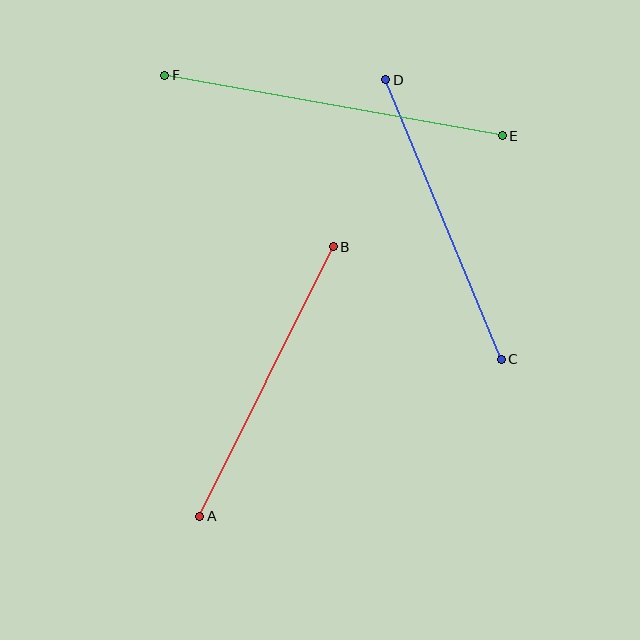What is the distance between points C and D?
The distance is approximately 302 pixels.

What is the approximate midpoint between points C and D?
The midpoint is at approximately (443, 220) pixels.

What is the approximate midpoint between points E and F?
The midpoint is at approximately (333, 106) pixels.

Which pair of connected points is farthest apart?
Points E and F are farthest apart.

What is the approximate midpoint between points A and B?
The midpoint is at approximately (267, 382) pixels.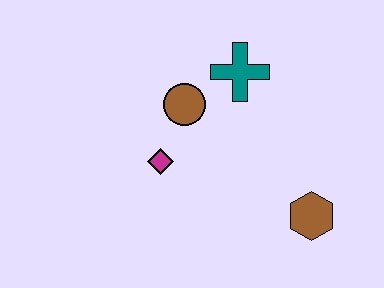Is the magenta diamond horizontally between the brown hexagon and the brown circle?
No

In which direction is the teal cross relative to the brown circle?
The teal cross is to the right of the brown circle.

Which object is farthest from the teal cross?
The brown hexagon is farthest from the teal cross.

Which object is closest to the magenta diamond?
The brown circle is closest to the magenta diamond.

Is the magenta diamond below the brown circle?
Yes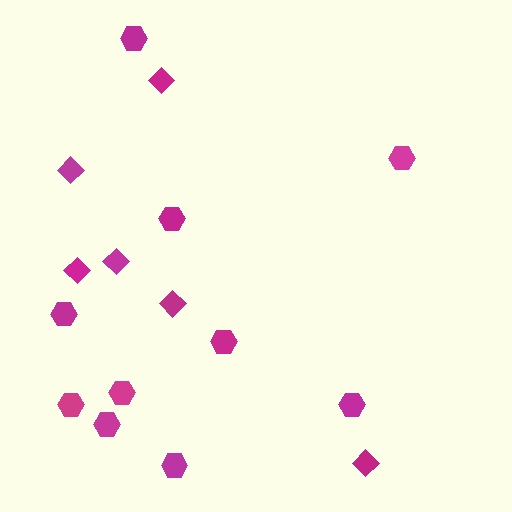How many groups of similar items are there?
There are 2 groups: one group of hexagons (10) and one group of diamonds (6).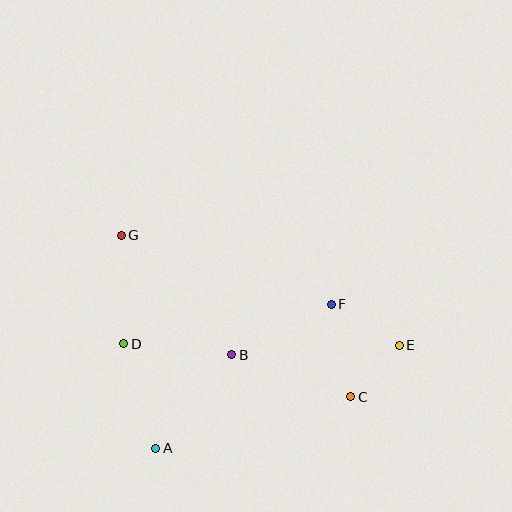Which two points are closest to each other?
Points C and E are closest to each other.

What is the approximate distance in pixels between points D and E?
The distance between D and E is approximately 275 pixels.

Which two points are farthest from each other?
Points E and G are farthest from each other.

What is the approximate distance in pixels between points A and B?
The distance between A and B is approximately 121 pixels.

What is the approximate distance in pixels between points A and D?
The distance between A and D is approximately 109 pixels.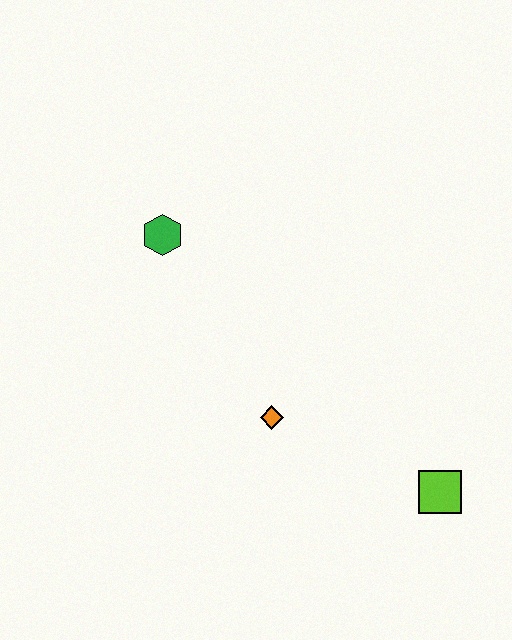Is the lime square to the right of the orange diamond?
Yes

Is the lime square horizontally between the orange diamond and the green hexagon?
No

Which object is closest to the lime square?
The orange diamond is closest to the lime square.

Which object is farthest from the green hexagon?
The lime square is farthest from the green hexagon.